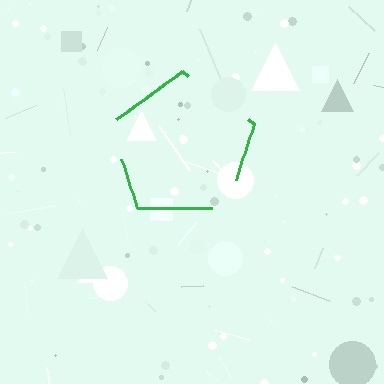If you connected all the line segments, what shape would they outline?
They would outline a pentagon.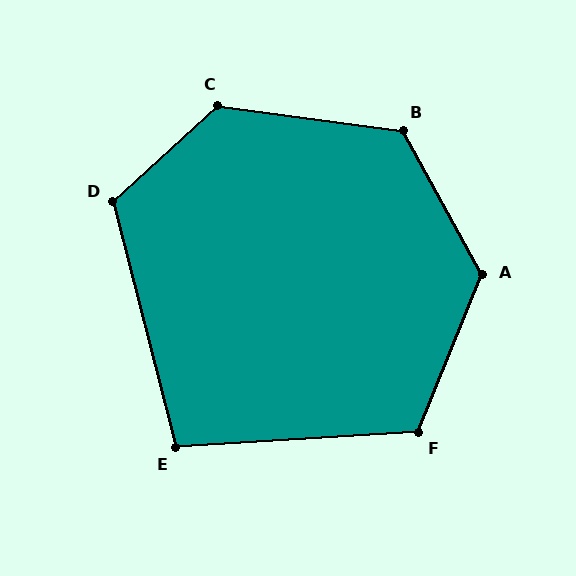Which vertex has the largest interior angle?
C, at approximately 130 degrees.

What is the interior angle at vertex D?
Approximately 118 degrees (obtuse).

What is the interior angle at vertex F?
Approximately 115 degrees (obtuse).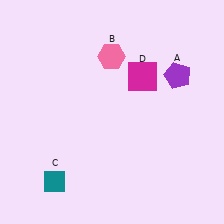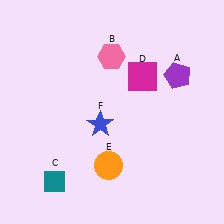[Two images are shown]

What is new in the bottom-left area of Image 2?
A blue star (F) was added in the bottom-left area of Image 2.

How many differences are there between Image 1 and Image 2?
There are 2 differences between the two images.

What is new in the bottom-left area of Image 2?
An orange circle (E) was added in the bottom-left area of Image 2.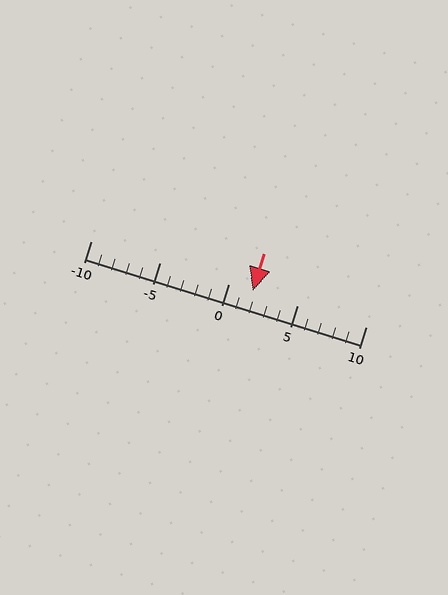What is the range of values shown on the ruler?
The ruler shows values from -10 to 10.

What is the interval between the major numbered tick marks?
The major tick marks are spaced 5 units apart.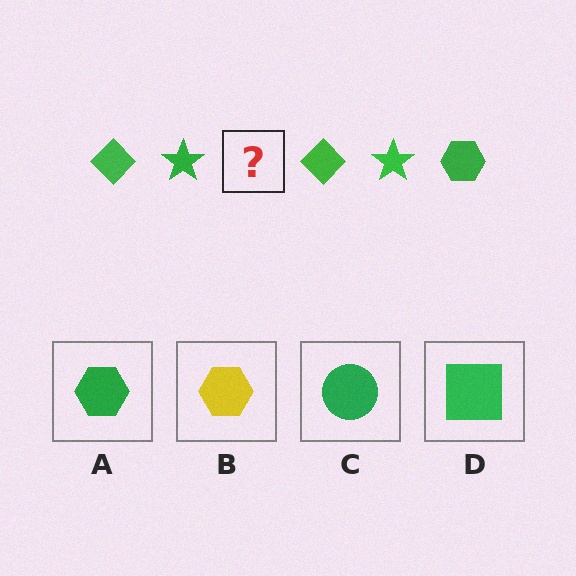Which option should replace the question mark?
Option A.